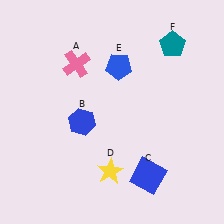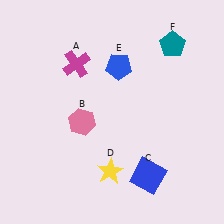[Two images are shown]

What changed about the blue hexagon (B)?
In Image 1, B is blue. In Image 2, it changed to pink.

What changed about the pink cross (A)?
In Image 1, A is pink. In Image 2, it changed to magenta.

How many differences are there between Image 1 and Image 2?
There are 2 differences between the two images.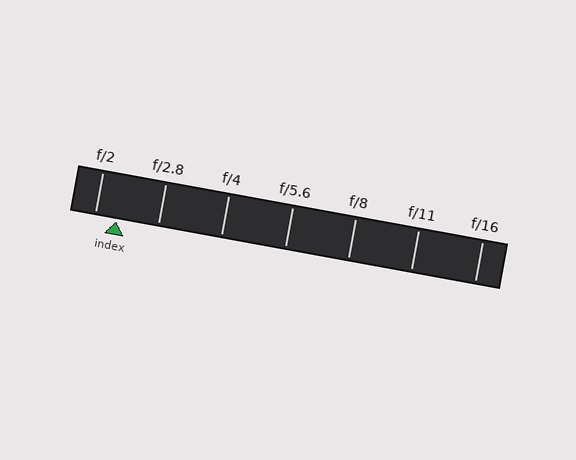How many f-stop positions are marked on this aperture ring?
There are 7 f-stop positions marked.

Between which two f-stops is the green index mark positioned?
The index mark is between f/2 and f/2.8.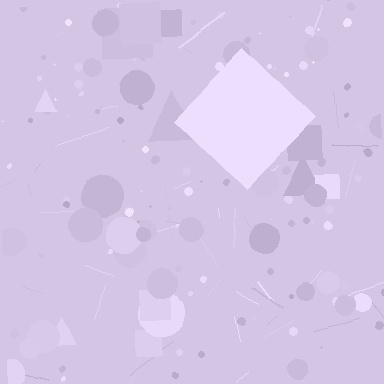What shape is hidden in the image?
A diamond is hidden in the image.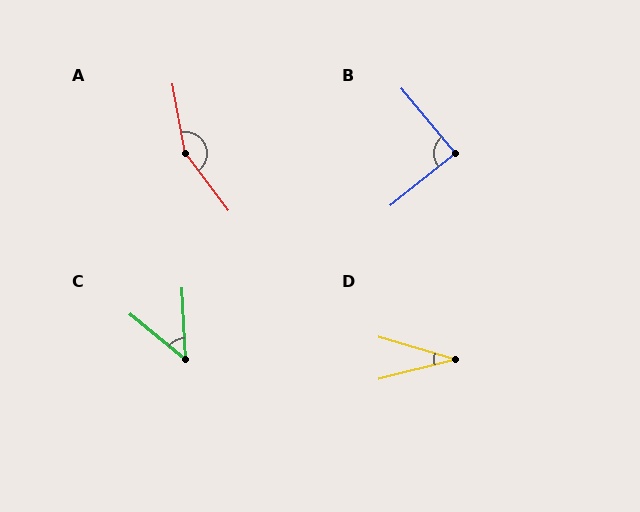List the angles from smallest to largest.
D (31°), C (48°), B (89°), A (153°).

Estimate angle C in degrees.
Approximately 48 degrees.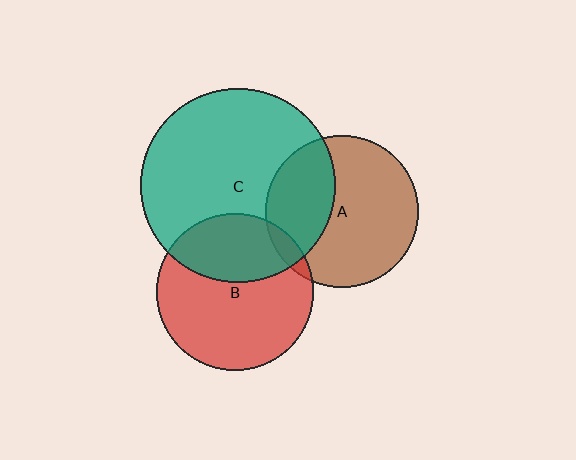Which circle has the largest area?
Circle C (teal).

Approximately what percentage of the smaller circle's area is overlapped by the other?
Approximately 5%.